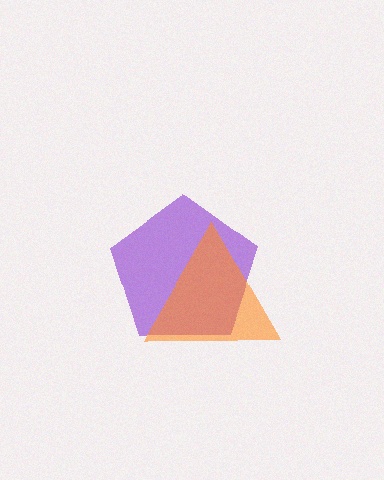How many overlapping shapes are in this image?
There are 2 overlapping shapes in the image.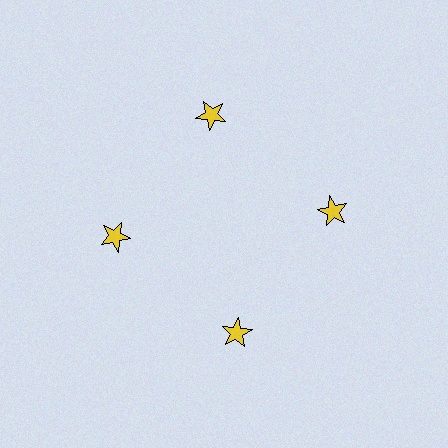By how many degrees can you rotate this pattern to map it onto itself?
The pattern maps onto itself every 90 degrees of rotation.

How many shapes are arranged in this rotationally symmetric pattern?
There are 4 shapes, arranged in 4 groups of 1.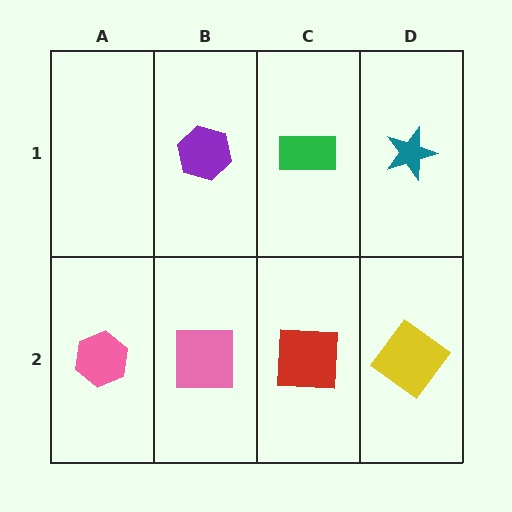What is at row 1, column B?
A purple hexagon.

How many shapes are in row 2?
4 shapes.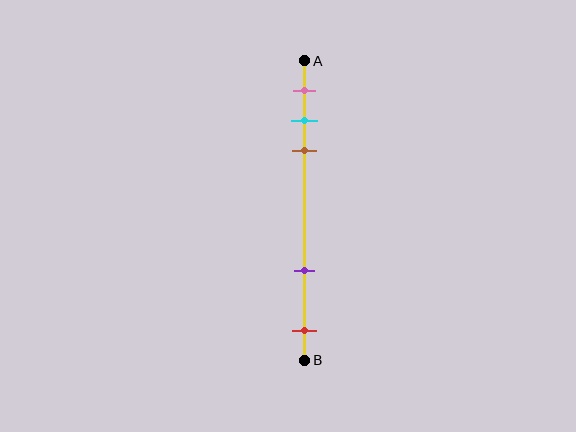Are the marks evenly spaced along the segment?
No, the marks are not evenly spaced.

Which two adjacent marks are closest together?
The cyan and brown marks are the closest adjacent pair.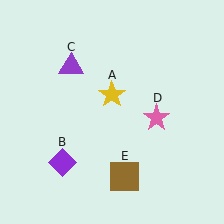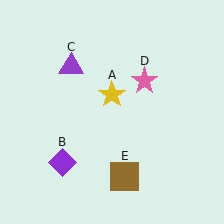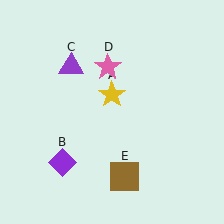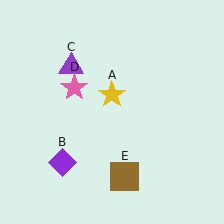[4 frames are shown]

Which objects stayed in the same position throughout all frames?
Yellow star (object A) and purple diamond (object B) and purple triangle (object C) and brown square (object E) remained stationary.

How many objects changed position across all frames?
1 object changed position: pink star (object D).